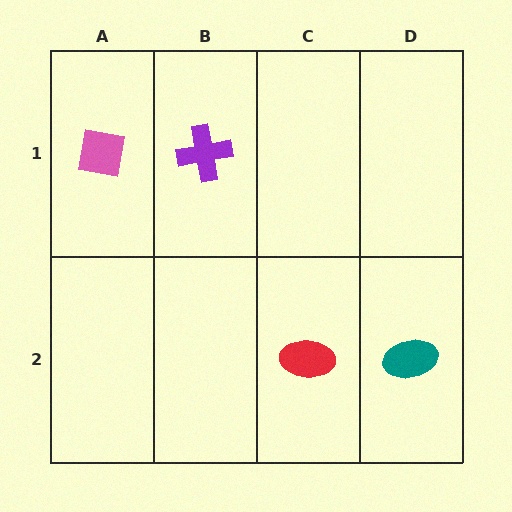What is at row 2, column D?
A teal ellipse.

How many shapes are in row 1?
2 shapes.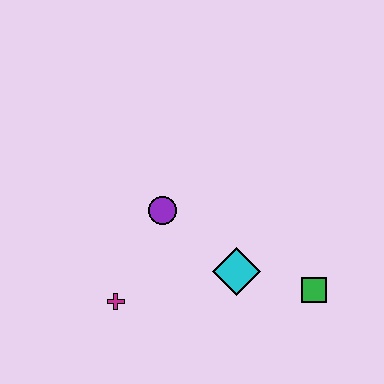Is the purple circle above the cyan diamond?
Yes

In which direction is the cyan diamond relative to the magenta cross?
The cyan diamond is to the right of the magenta cross.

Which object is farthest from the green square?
The magenta cross is farthest from the green square.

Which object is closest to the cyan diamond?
The green square is closest to the cyan diamond.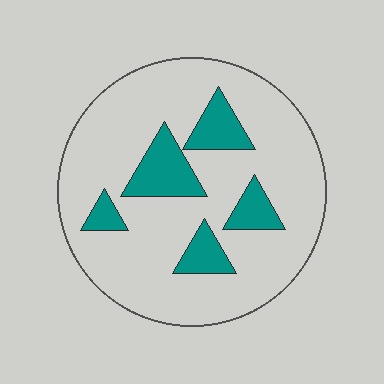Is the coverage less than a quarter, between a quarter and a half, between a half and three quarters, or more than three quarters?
Less than a quarter.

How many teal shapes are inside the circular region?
5.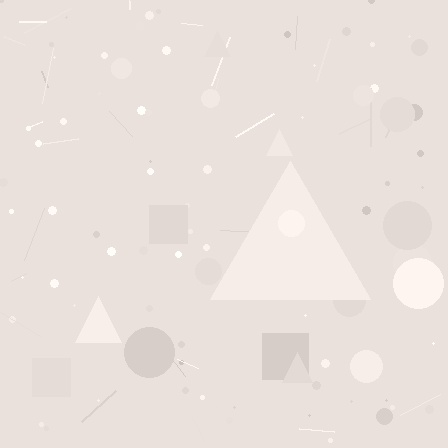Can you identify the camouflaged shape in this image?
The camouflaged shape is a triangle.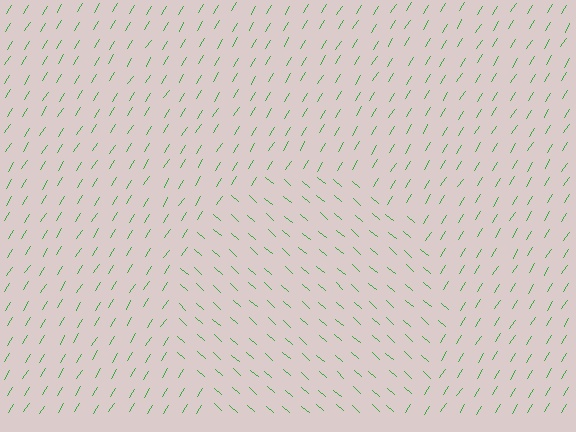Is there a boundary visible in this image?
Yes, there is a texture boundary formed by a change in line orientation.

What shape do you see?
I see a circle.